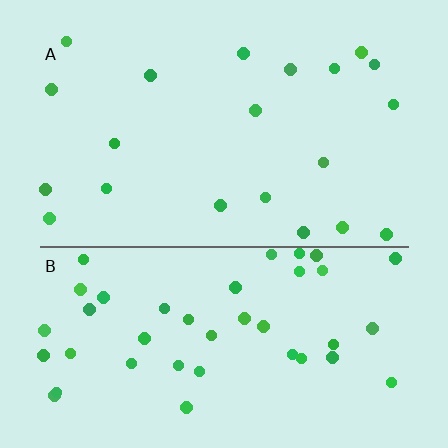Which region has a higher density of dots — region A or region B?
B (the bottom).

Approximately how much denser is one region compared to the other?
Approximately 2.1× — region B over region A.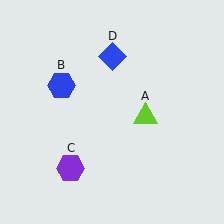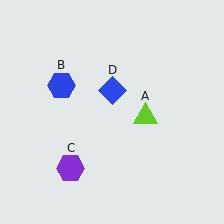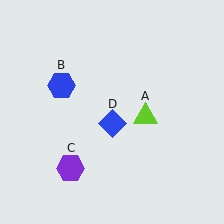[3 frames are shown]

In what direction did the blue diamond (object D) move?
The blue diamond (object D) moved down.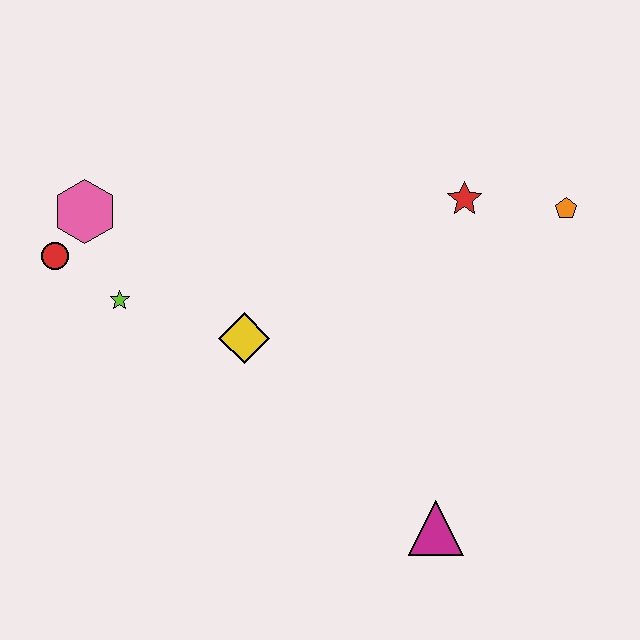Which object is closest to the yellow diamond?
The lime star is closest to the yellow diamond.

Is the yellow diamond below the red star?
Yes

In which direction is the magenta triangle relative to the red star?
The magenta triangle is below the red star.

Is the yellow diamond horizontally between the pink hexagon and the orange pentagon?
Yes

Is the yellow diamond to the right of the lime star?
Yes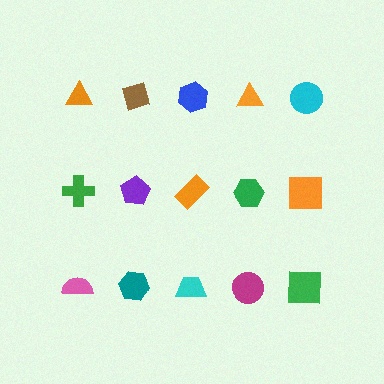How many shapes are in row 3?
5 shapes.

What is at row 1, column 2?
A brown diamond.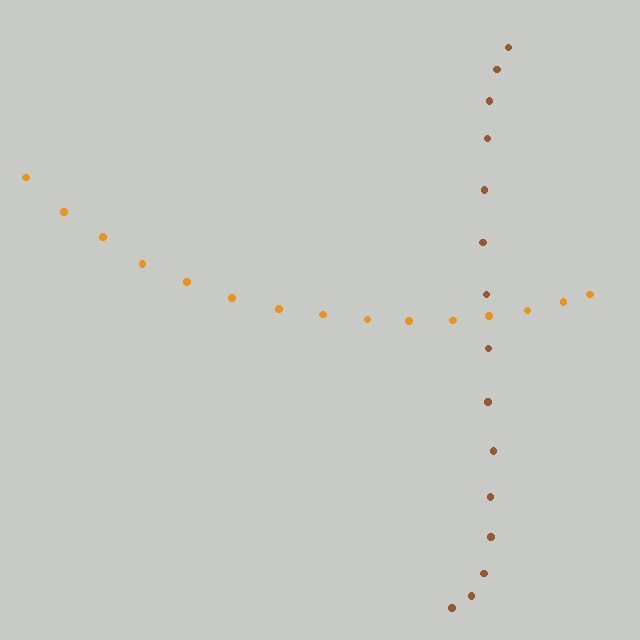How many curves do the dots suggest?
There are 2 distinct paths.